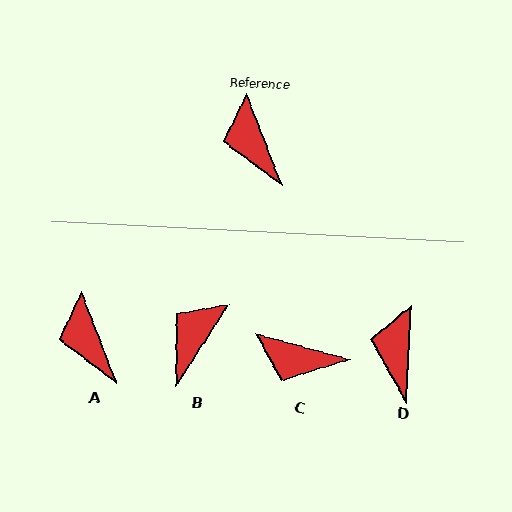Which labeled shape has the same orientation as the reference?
A.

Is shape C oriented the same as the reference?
No, it is off by about 54 degrees.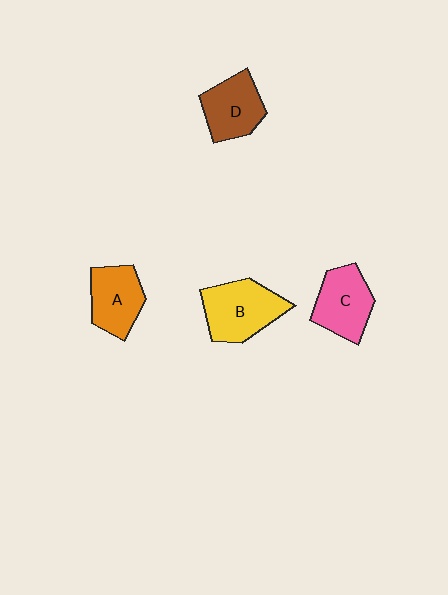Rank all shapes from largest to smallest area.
From largest to smallest: B (yellow), C (pink), D (brown), A (orange).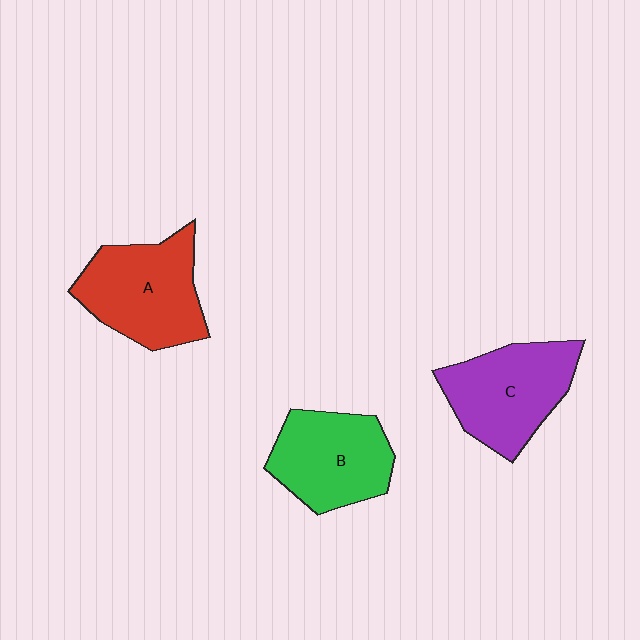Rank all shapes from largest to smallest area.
From largest to smallest: A (red), C (purple), B (green).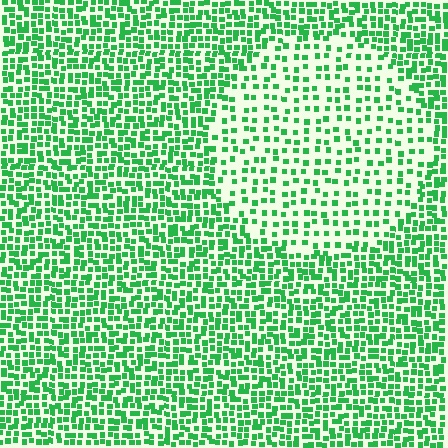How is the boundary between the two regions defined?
The boundary is defined by a change in element density (approximately 2.1x ratio). All elements are the same color, size, and shape.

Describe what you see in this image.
The image contains small green elements arranged at two different densities. A circle-shaped region is visible where the elements are less densely packed than the surrounding area.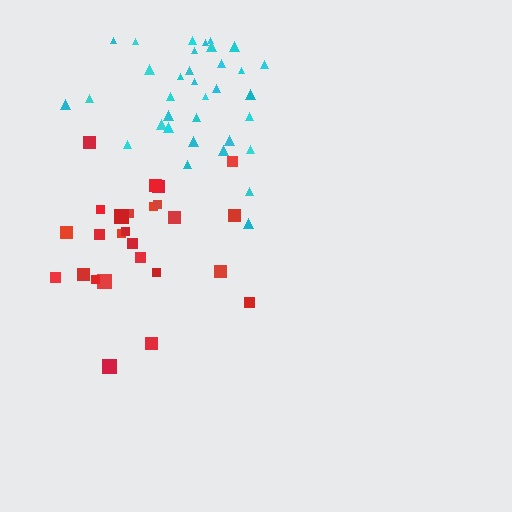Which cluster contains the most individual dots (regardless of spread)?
Cyan (34).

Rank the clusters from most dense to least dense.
cyan, red.